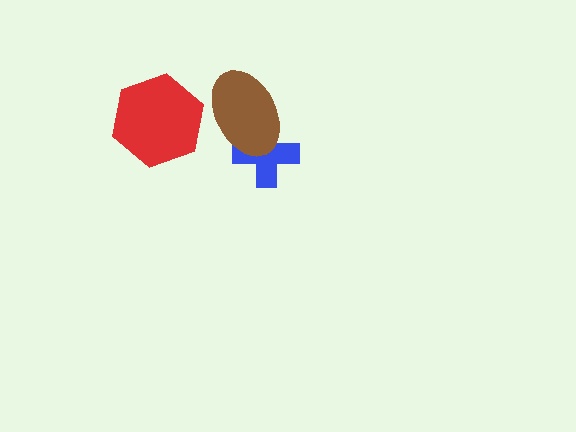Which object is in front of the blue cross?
The brown ellipse is in front of the blue cross.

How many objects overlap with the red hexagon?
0 objects overlap with the red hexagon.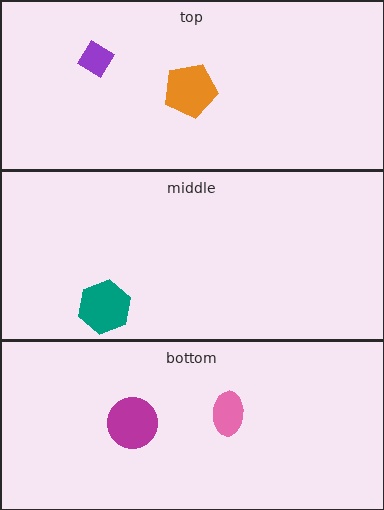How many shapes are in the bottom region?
2.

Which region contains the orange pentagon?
The top region.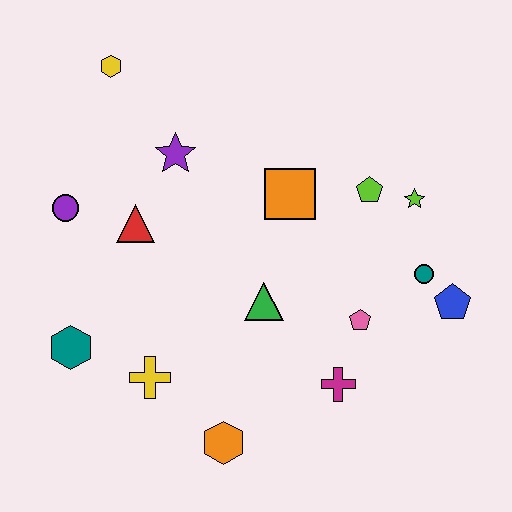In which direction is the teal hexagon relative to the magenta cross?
The teal hexagon is to the left of the magenta cross.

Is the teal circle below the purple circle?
Yes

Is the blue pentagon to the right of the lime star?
Yes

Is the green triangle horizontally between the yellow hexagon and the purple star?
No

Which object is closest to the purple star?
The red triangle is closest to the purple star.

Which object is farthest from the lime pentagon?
The teal hexagon is farthest from the lime pentagon.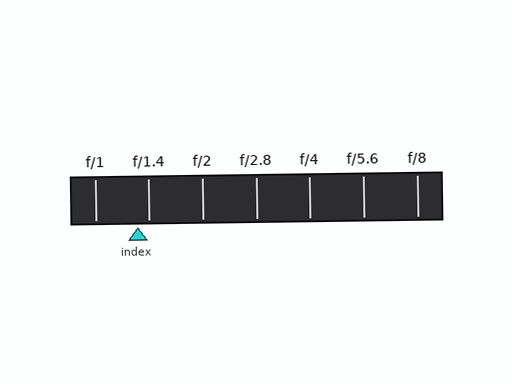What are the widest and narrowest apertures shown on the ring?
The widest aperture shown is f/1 and the narrowest is f/8.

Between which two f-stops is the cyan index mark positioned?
The index mark is between f/1 and f/1.4.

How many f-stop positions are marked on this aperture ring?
There are 7 f-stop positions marked.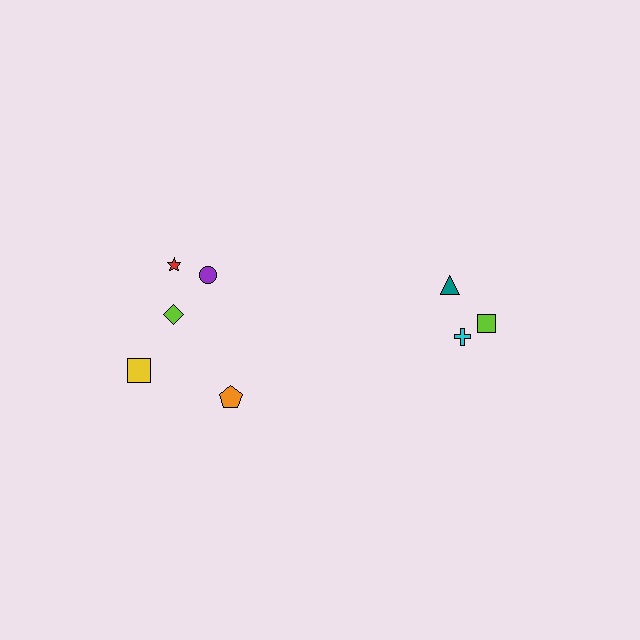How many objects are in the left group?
There are 5 objects.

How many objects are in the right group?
There are 3 objects.